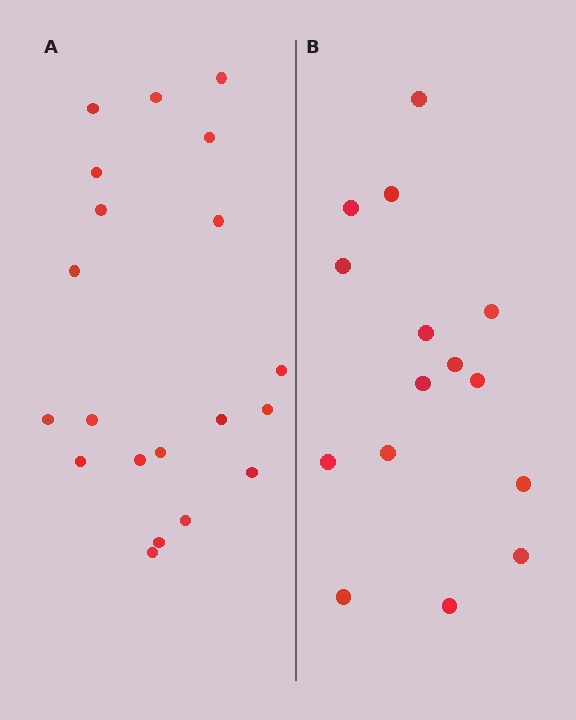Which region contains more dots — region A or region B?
Region A (the left region) has more dots.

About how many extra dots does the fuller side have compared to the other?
Region A has about 5 more dots than region B.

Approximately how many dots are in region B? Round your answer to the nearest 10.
About 20 dots. (The exact count is 15, which rounds to 20.)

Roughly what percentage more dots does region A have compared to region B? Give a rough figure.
About 35% more.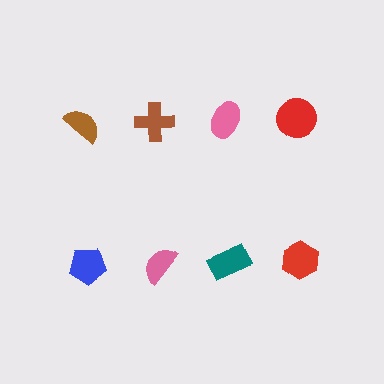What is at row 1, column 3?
A pink ellipse.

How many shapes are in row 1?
4 shapes.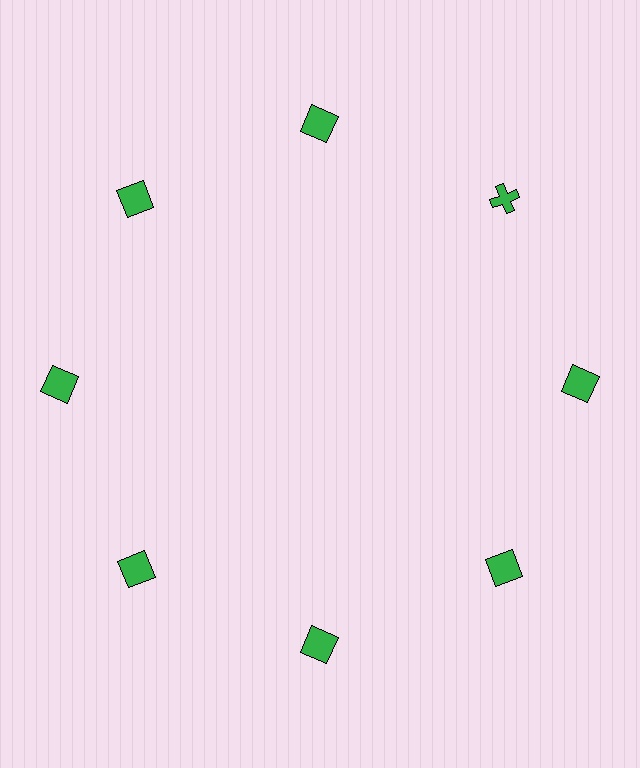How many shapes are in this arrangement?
There are 8 shapes arranged in a ring pattern.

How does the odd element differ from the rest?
It has a different shape: cross instead of square.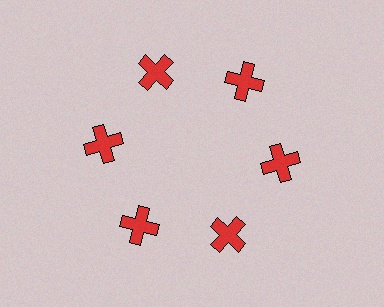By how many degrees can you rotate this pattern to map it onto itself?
The pattern maps onto itself every 60 degrees of rotation.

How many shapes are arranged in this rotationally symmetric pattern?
There are 6 shapes, arranged in 6 groups of 1.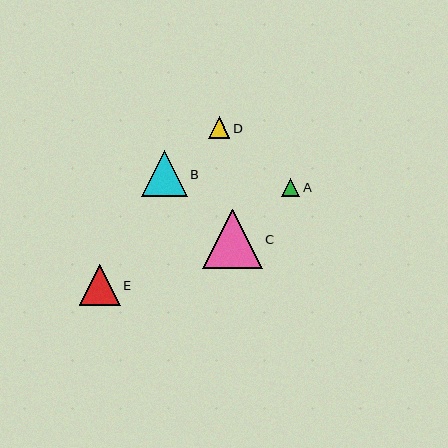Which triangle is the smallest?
Triangle A is the smallest with a size of approximately 18 pixels.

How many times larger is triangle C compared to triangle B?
Triangle C is approximately 1.3 times the size of triangle B.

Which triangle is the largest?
Triangle C is the largest with a size of approximately 60 pixels.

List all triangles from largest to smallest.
From largest to smallest: C, B, E, D, A.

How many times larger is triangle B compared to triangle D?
Triangle B is approximately 2.1 times the size of triangle D.